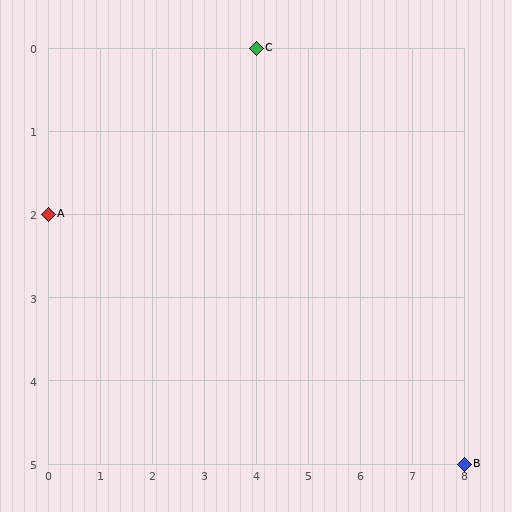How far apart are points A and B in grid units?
Points A and B are 8 columns and 3 rows apart (about 8.5 grid units diagonally).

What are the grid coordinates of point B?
Point B is at grid coordinates (8, 5).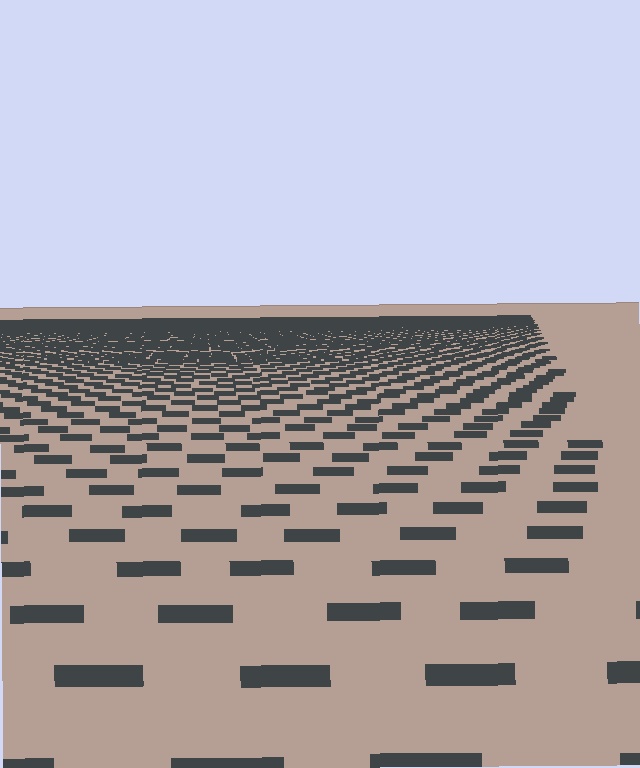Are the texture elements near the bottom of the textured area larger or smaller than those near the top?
Larger. Near the bottom, elements are closer to the viewer and appear at a bigger on-screen size.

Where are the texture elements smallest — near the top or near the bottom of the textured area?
Near the top.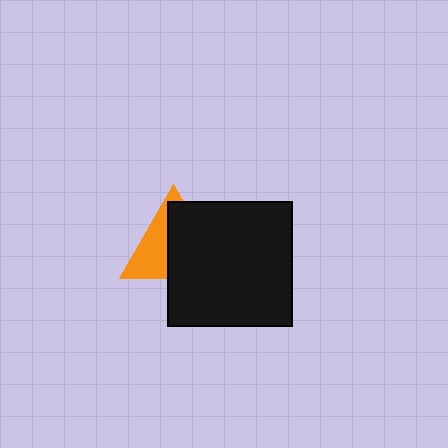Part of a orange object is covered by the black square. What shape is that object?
It is a triangle.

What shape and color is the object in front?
The object in front is a black square.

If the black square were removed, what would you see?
You would see the complete orange triangle.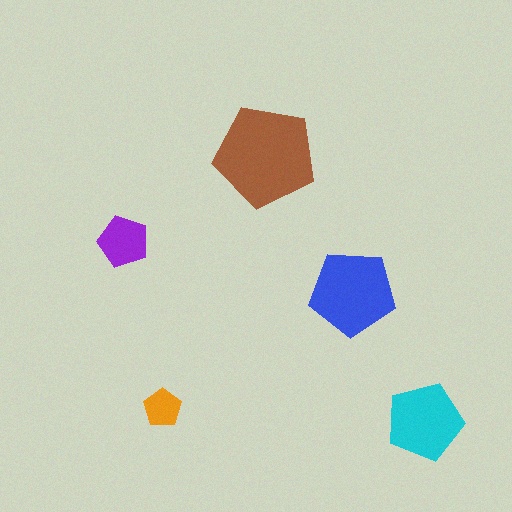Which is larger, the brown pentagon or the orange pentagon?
The brown one.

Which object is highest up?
The brown pentagon is topmost.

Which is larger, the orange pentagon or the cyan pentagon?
The cyan one.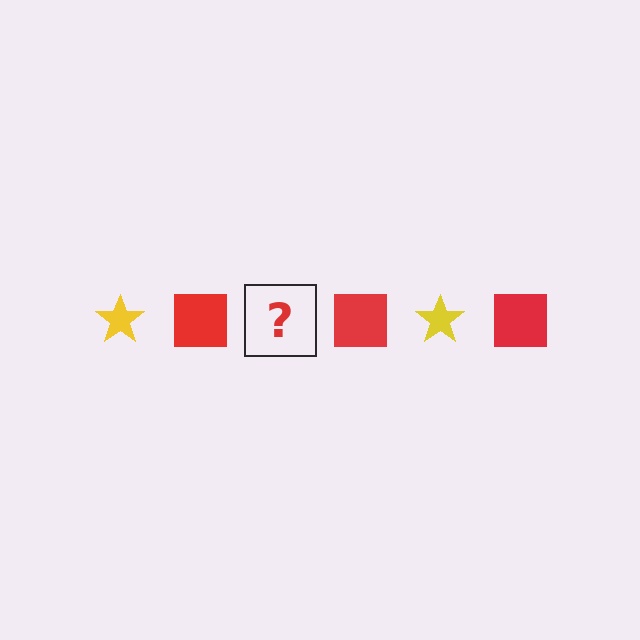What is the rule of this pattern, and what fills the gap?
The rule is that the pattern alternates between yellow star and red square. The gap should be filled with a yellow star.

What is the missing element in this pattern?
The missing element is a yellow star.